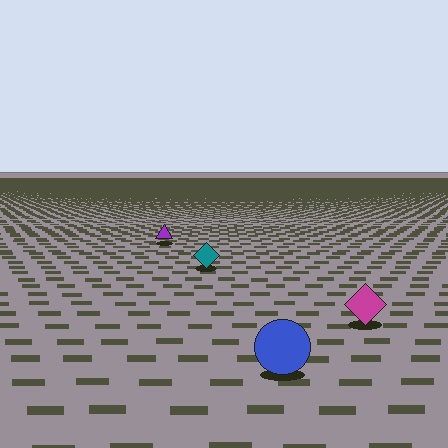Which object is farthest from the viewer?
The purple triangle is farthest from the viewer. It appears smaller and the ground texture around it is denser.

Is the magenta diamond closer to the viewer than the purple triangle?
Yes. The magenta diamond is closer — you can tell from the texture gradient: the ground texture is coarser near it.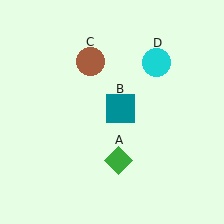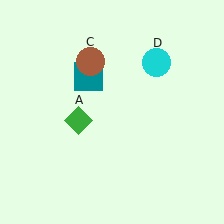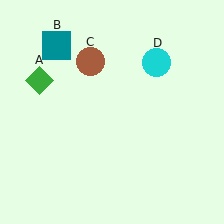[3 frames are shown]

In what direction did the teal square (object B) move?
The teal square (object B) moved up and to the left.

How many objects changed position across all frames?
2 objects changed position: green diamond (object A), teal square (object B).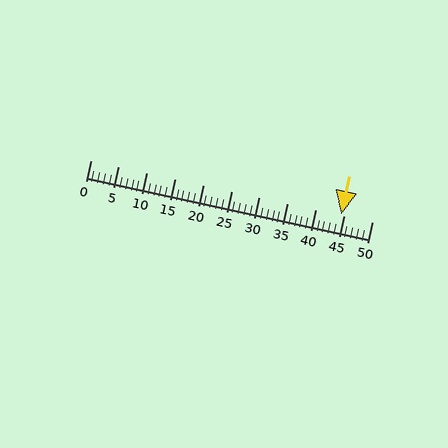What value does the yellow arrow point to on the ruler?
The yellow arrow points to approximately 44.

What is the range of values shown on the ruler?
The ruler shows values from 0 to 50.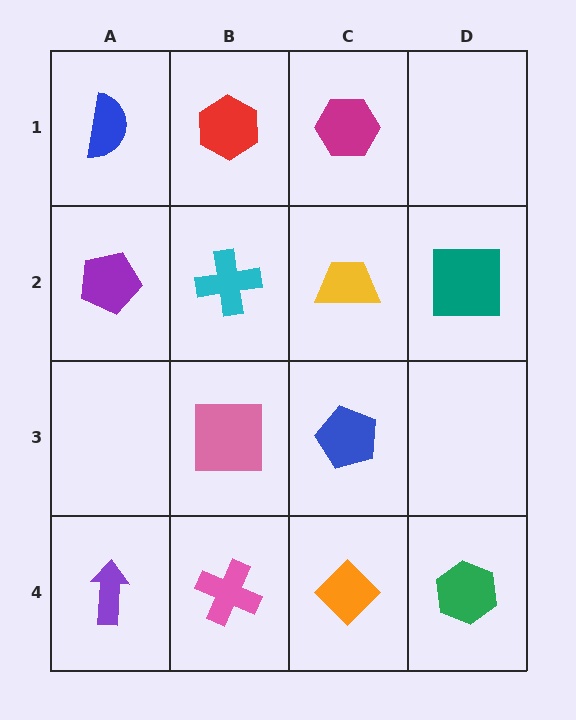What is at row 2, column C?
A yellow trapezoid.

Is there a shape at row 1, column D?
No, that cell is empty.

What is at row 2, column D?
A teal square.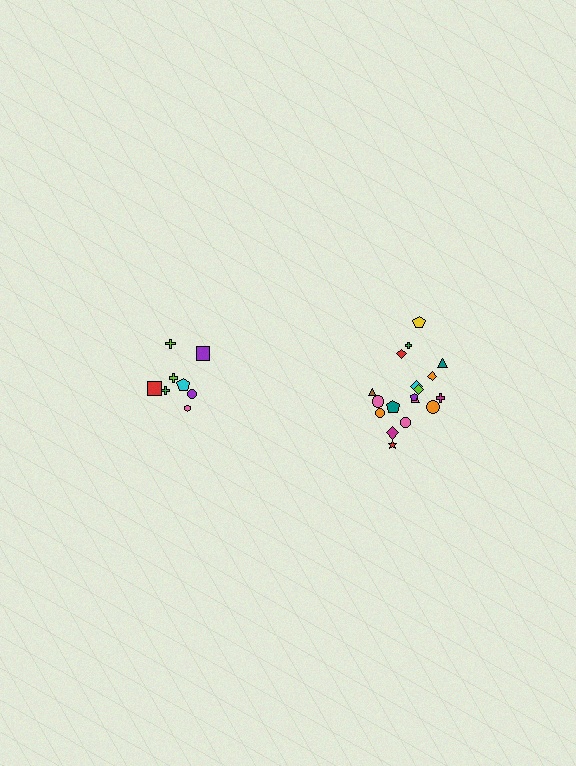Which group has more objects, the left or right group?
The right group.